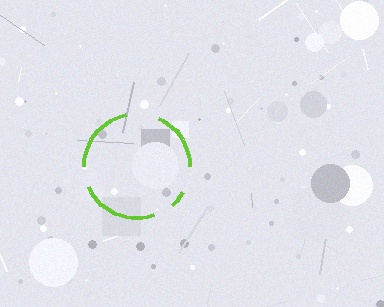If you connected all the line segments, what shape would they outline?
They would outline a circle.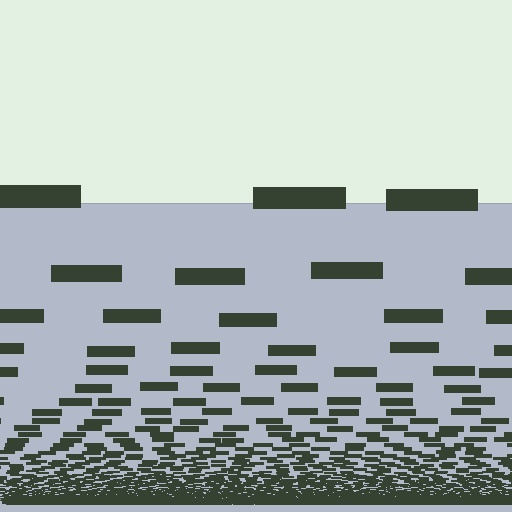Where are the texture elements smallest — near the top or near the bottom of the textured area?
Near the bottom.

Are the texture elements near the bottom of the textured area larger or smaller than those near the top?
Smaller. The gradient is inverted — elements near the bottom are smaller and denser.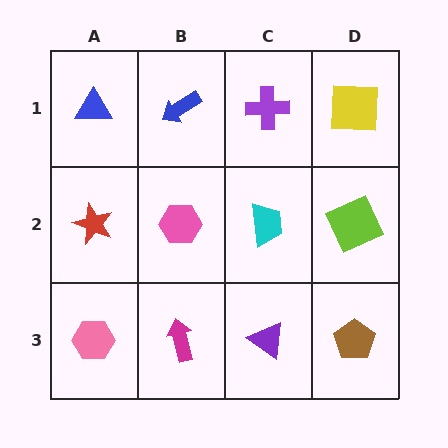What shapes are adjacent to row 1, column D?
A lime square (row 2, column D), a purple cross (row 1, column C).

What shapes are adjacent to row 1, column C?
A cyan trapezoid (row 2, column C), a blue arrow (row 1, column B), a yellow square (row 1, column D).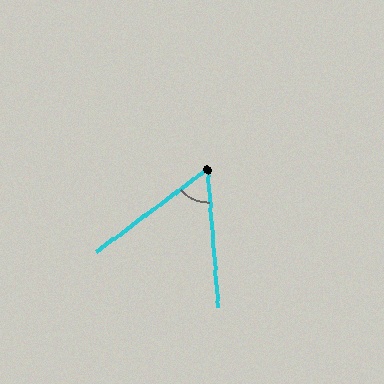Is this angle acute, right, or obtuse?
It is acute.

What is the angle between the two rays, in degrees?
Approximately 58 degrees.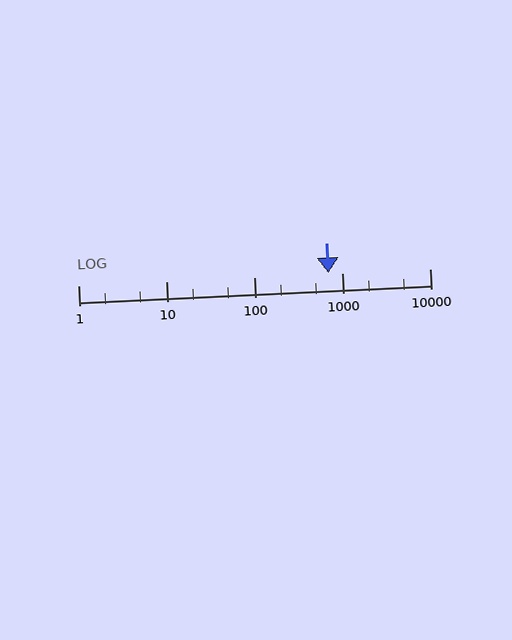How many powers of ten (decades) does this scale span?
The scale spans 4 decades, from 1 to 10000.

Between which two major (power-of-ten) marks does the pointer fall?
The pointer is between 100 and 1000.